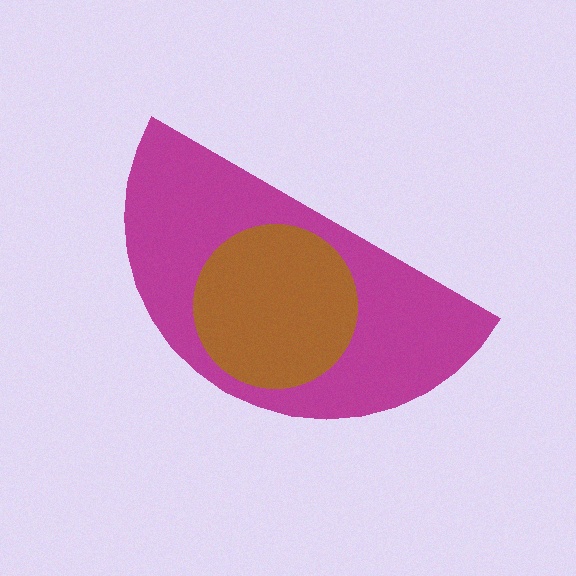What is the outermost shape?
The magenta semicircle.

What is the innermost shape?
The brown circle.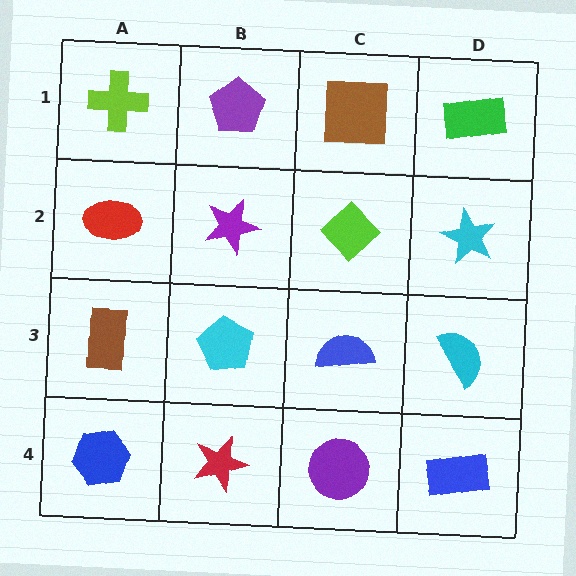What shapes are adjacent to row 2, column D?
A green rectangle (row 1, column D), a cyan semicircle (row 3, column D), a lime diamond (row 2, column C).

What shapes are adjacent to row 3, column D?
A cyan star (row 2, column D), a blue rectangle (row 4, column D), a blue semicircle (row 3, column C).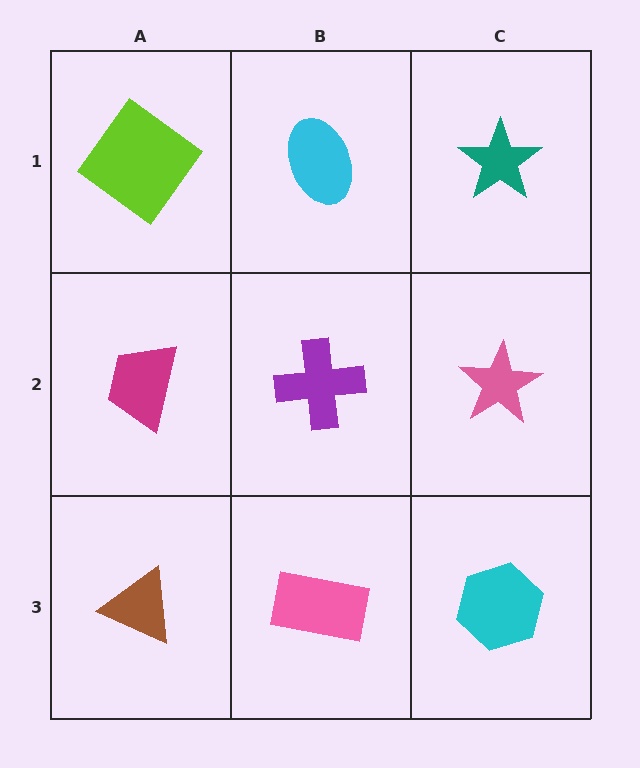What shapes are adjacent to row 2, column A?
A lime diamond (row 1, column A), a brown triangle (row 3, column A), a purple cross (row 2, column B).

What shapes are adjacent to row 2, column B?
A cyan ellipse (row 1, column B), a pink rectangle (row 3, column B), a magenta trapezoid (row 2, column A), a pink star (row 2, column C).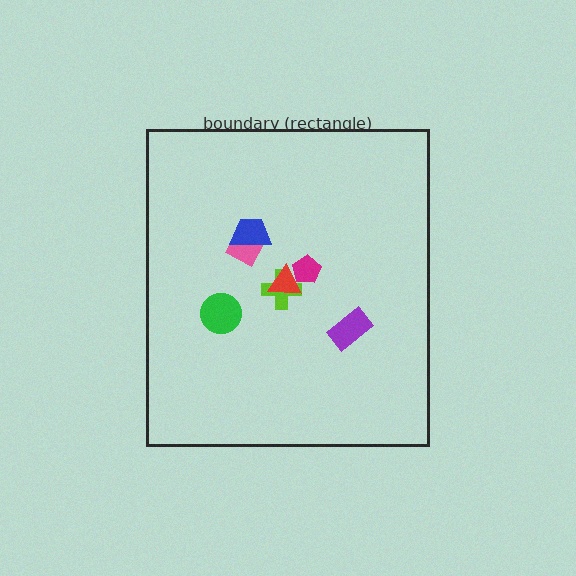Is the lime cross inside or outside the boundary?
Inside.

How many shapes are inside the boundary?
7 inside, 0 outside.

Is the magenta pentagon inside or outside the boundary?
Inside.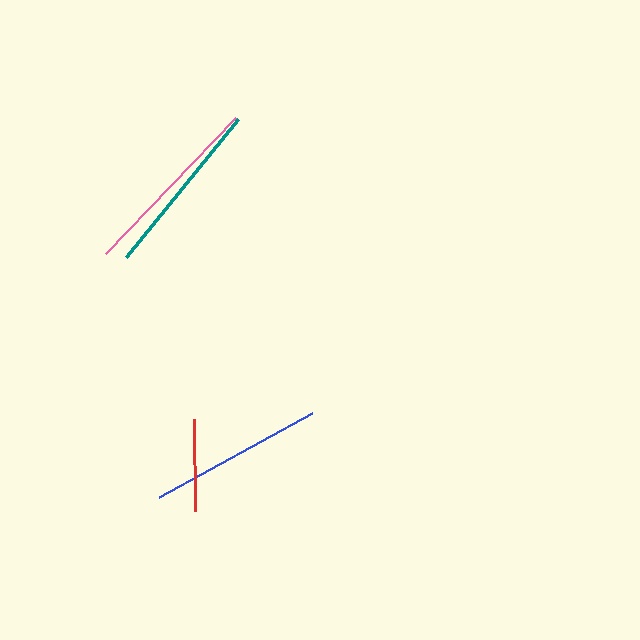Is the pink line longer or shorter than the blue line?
The pink line is longer than the blue line.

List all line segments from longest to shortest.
From longest to shortest: pink, teal, blue, red.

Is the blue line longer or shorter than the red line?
The blue line is longer than the red line.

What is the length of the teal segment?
The teal segment is approximately 177 pixels long.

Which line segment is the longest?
The pink line is the longest at approximately 188 pixels.